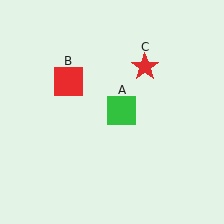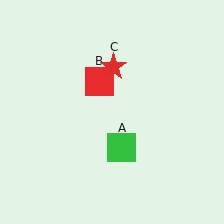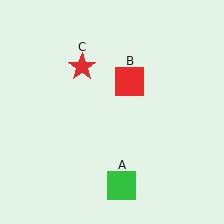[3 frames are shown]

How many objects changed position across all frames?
3 objects changed position: green square (object A), red square (object B), red star (object C).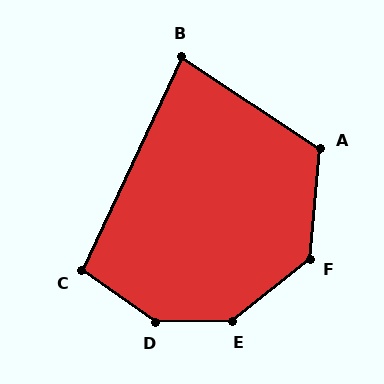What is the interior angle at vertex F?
Approximately 134 degrees (obtuse).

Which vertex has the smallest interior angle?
B, at approximately 82 degrees.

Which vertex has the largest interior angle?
D, at approximately 144 degrees.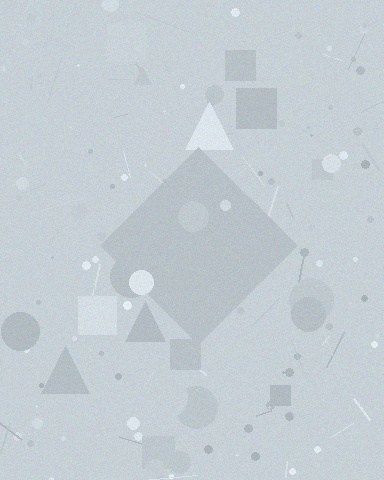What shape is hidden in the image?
A diamond is hidden in the image.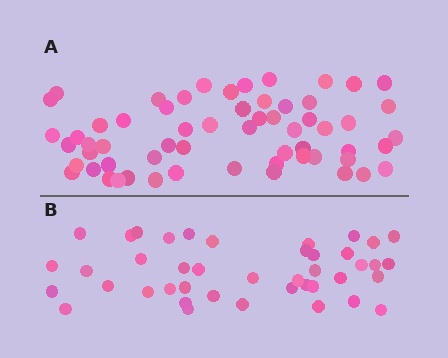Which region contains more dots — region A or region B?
Region A (the top region) has more dots.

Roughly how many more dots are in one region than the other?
Region A has approximately 20 more dots than region B.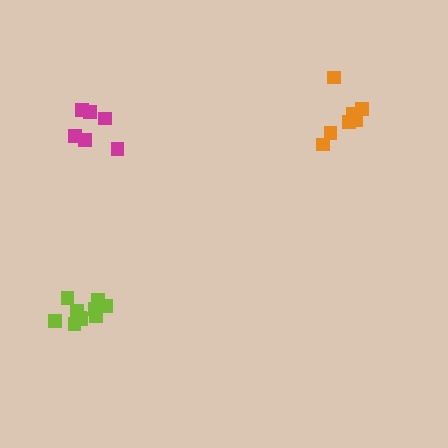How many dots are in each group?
Group 1: 6 dots, Group 2: 10 dots, Group 3: 7 dots (23 total).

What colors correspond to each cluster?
The clusters are colored: magenta, lime, orange.